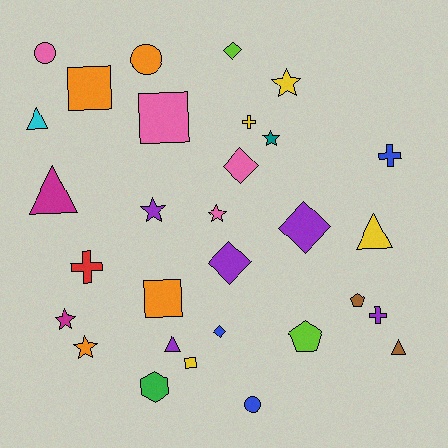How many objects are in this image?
There are 30 objects.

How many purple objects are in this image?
There are 5 purple objects.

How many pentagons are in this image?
There are 2 pentagons.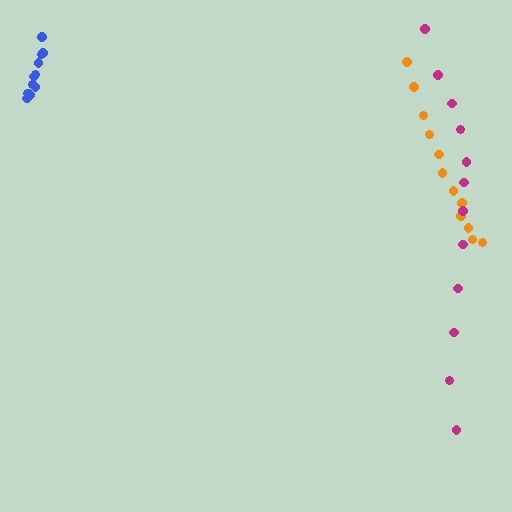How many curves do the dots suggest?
There are 3 distinct paths.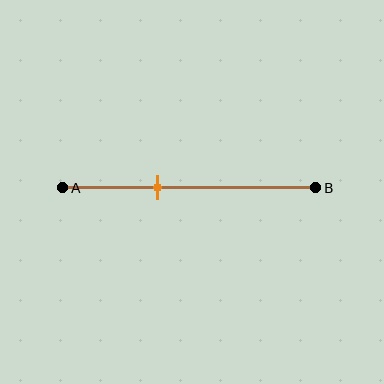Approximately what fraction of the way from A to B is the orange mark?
The orange mark is approximately 35% of the way from A to B.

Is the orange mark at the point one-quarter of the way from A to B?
No, the mark is at about 35% from A, not at the 25% one-quarter point.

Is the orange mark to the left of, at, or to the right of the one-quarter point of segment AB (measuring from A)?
The orange mark is to the right of the one-quarter point of segment AB.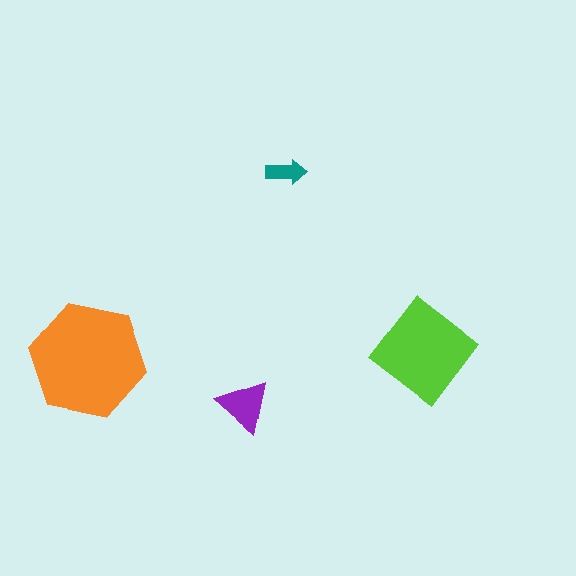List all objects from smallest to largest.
The teal arrow, the purple triangle, the lime diamond, the orange hexagon.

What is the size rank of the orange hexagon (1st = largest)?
1st.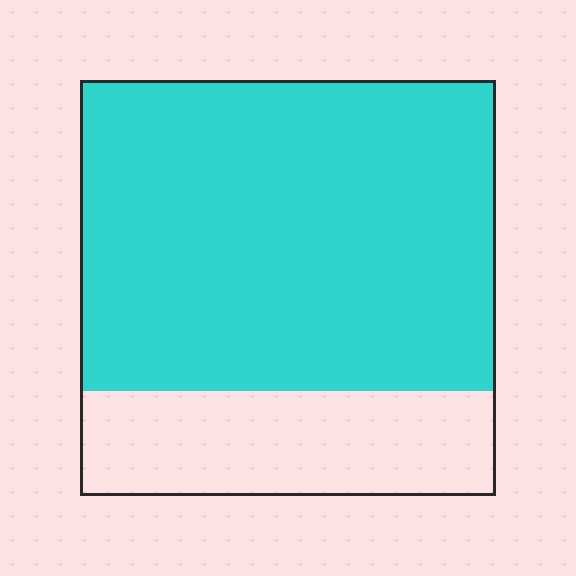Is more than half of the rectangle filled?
Yes.